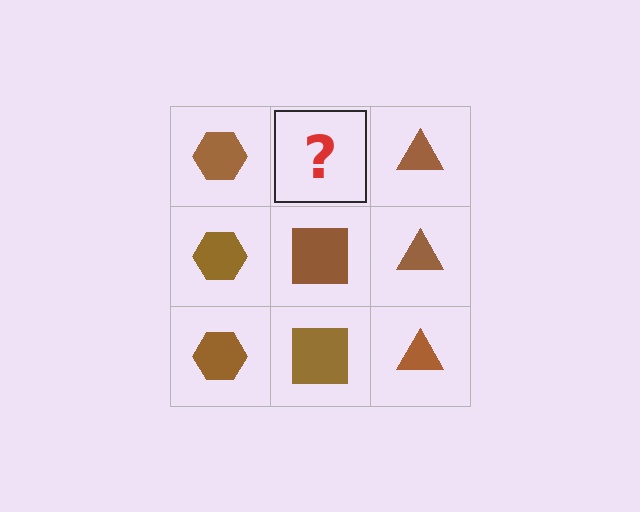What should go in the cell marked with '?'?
The missing cell should contain a brown square.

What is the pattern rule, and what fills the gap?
The rule is that each column has a consistent shape. The gap should be filled with a brown square.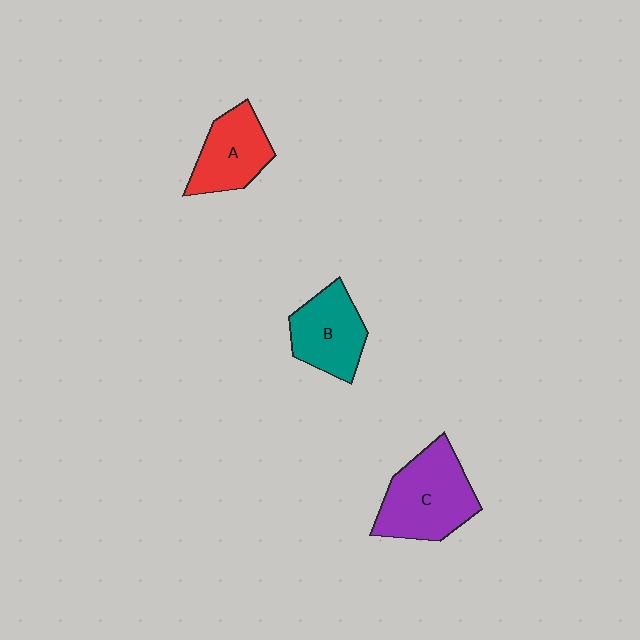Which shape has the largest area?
Shape C (purple).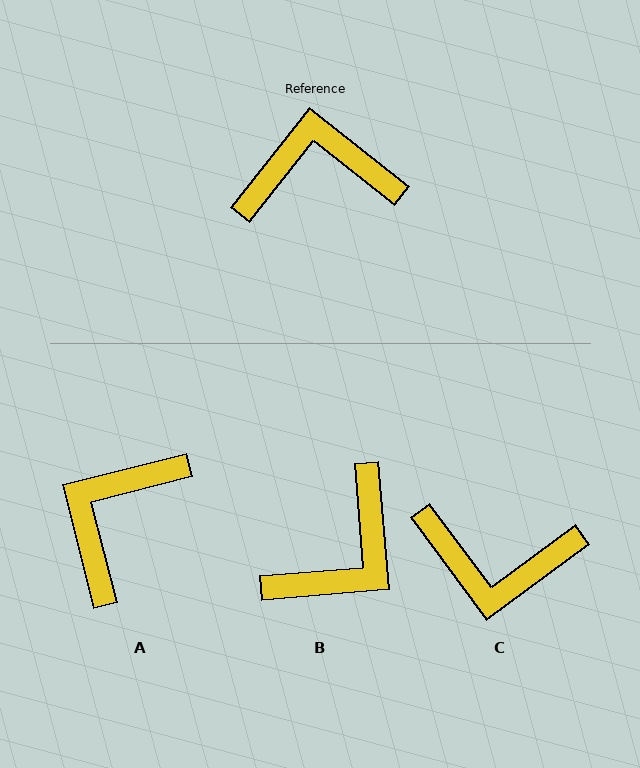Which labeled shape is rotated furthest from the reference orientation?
C, about 165 degrees away.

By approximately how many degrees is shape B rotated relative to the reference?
Approximately 137 degrees clockwise.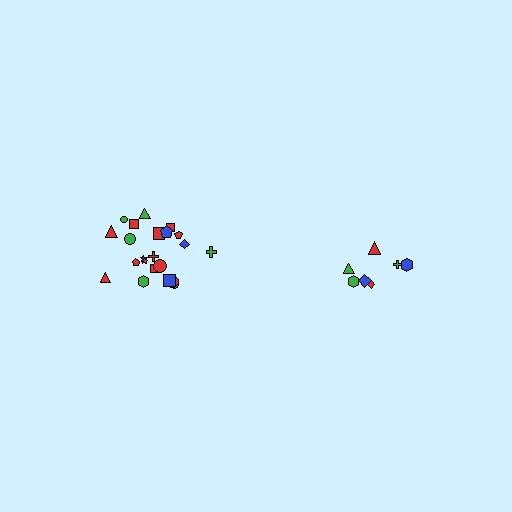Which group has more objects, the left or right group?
The left group.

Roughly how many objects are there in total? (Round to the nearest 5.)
Roughly 30 objects in total.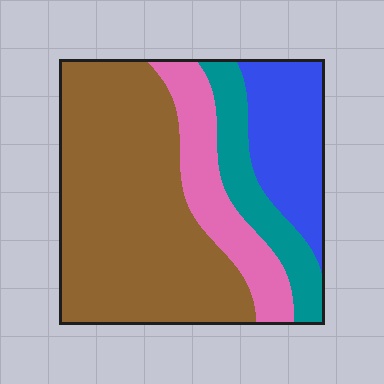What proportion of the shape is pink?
Pink covers about 15% of the shape.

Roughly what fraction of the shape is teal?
Teal takes up about one eighth (1/8) of the shape.